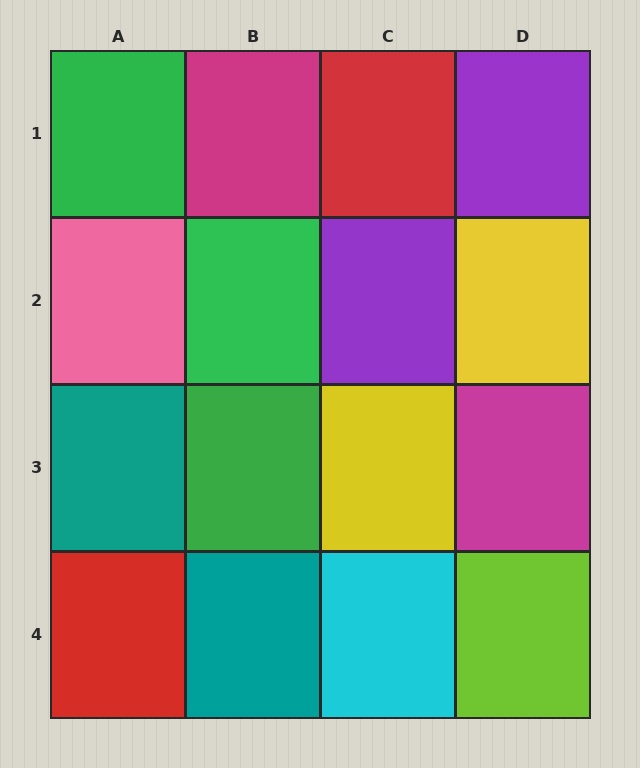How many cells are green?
3 cells are green.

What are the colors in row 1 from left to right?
Green, magenta, red, purple.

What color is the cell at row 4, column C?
Cyan.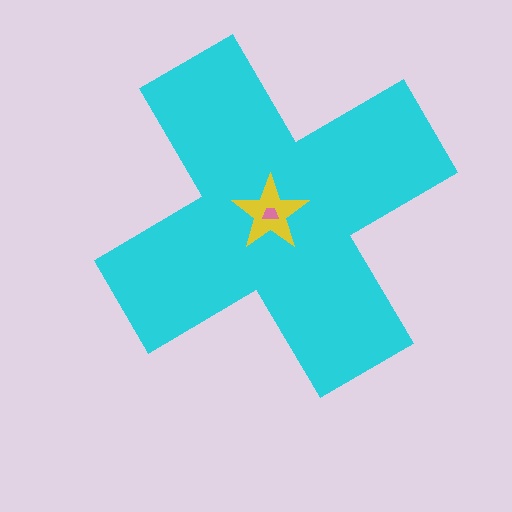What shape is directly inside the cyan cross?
The yellow star.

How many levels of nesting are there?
3.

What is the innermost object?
The pink trapezoid.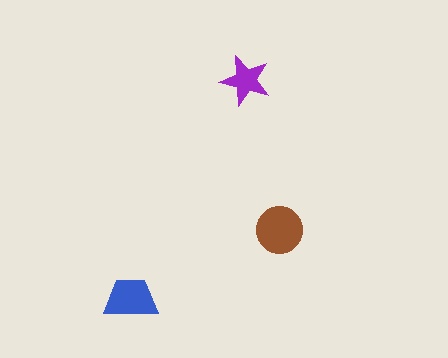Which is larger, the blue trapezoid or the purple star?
The blue trapezoid.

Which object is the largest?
The brown circle.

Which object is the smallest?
The purple star.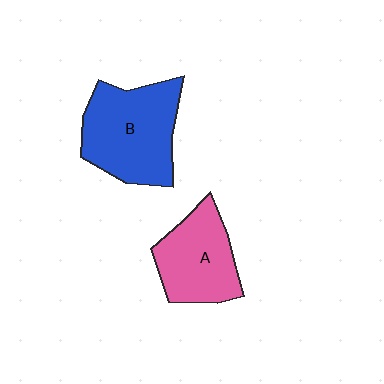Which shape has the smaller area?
Shape A (pink).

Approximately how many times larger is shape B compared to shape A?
Approximately 1.3 times.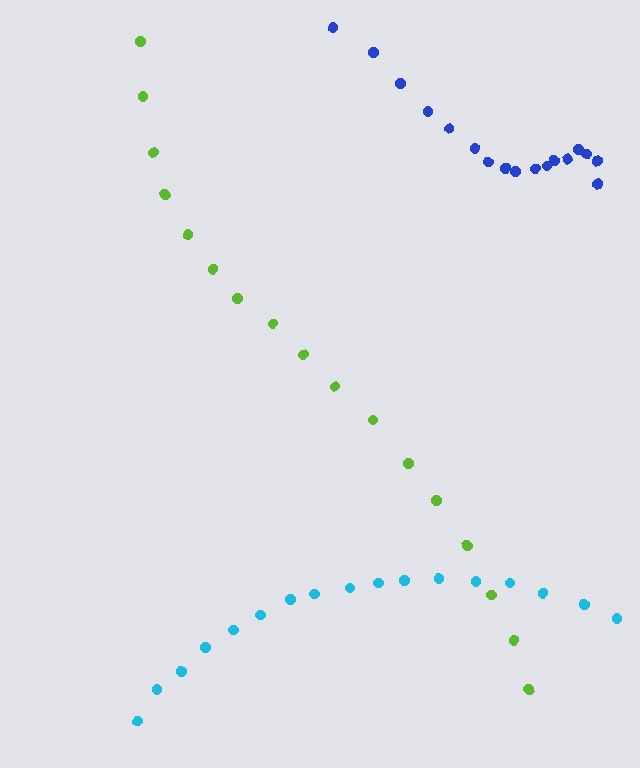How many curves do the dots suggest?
There are 3 distinct paths.